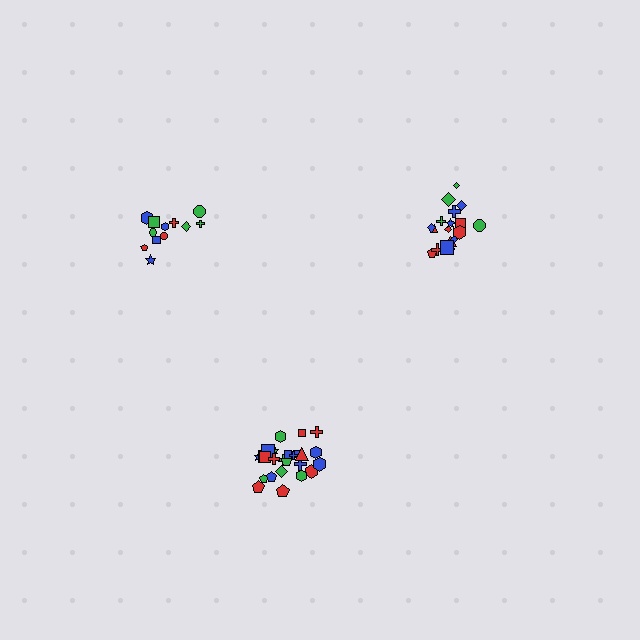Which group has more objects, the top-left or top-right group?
The top-right group.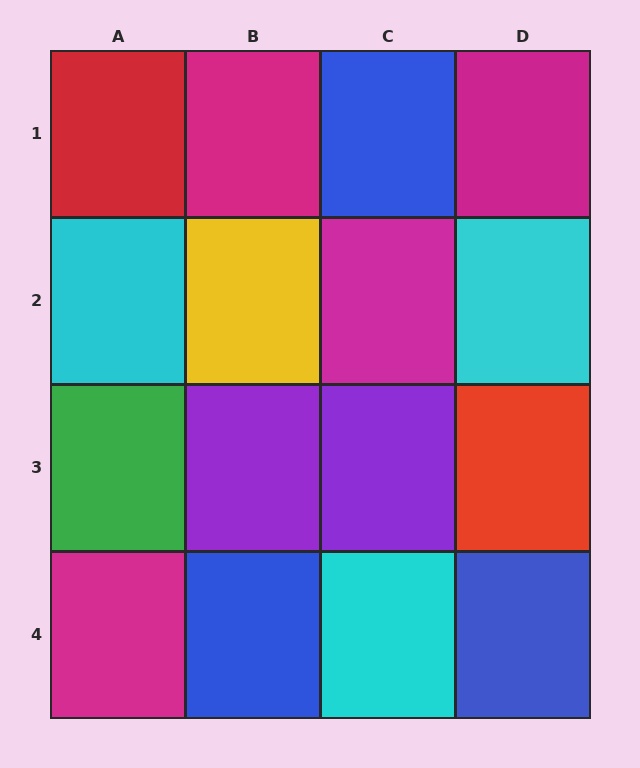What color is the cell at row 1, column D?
Magenta.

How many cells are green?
1 cell is green.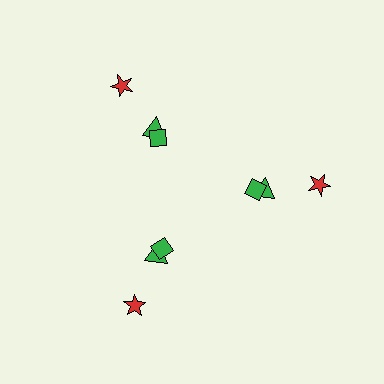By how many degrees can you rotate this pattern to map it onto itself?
The pattern maps onto itself every 120 degrees of rotation.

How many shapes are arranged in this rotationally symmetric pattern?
There are 9 shapes, arranged in 3 groups of 3.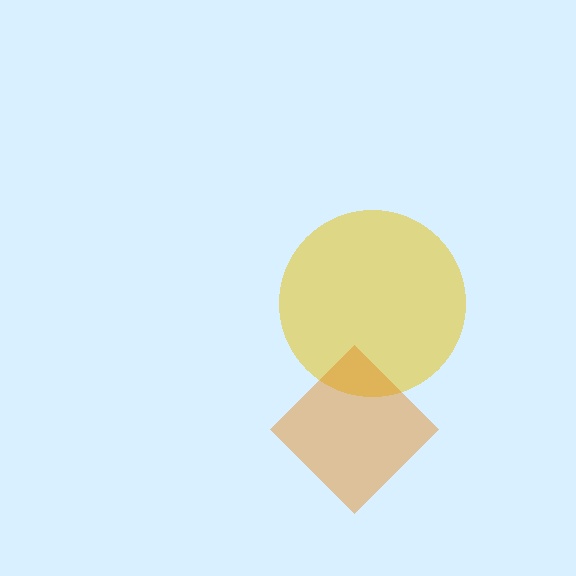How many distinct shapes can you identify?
There are 2 distinct shapes: a yellow circle, an orange diamond.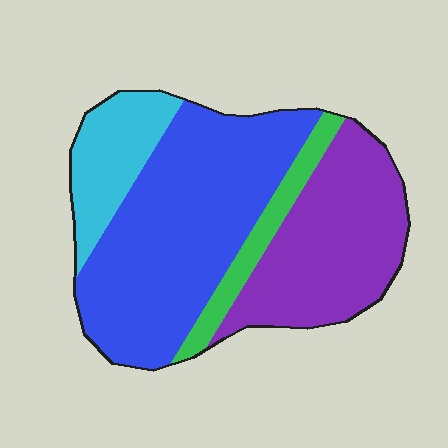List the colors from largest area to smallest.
From largest to smallest: blue, purple, cyan, green.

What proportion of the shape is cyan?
Cyan covers about 15% of the shape.